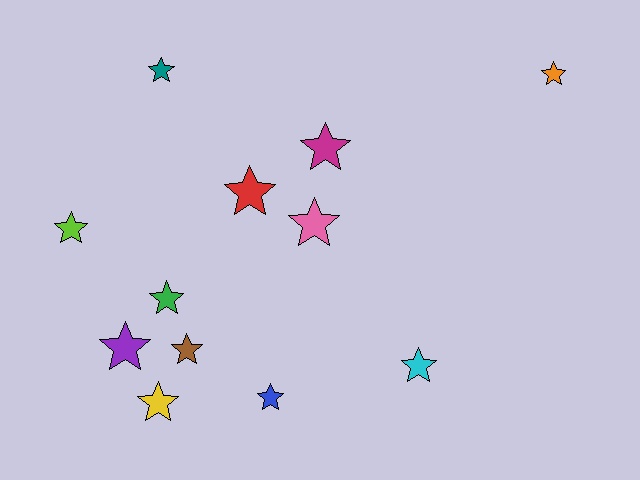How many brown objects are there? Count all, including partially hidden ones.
There is 1 brown object.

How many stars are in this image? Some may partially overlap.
There are 12 stars.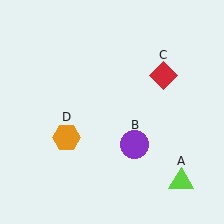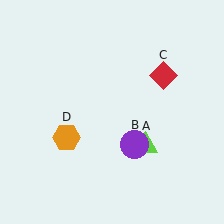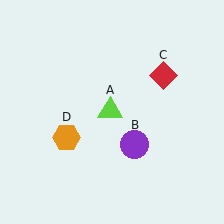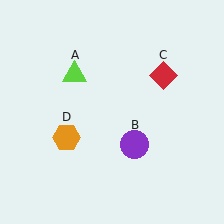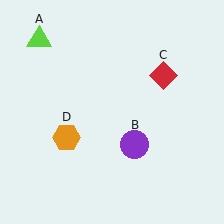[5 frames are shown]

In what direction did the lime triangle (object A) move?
The lime triangle (object A) moved up and to the left.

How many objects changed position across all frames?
1 object changed position: lime triangle (object A).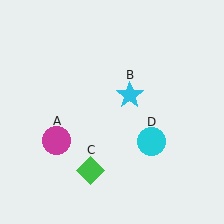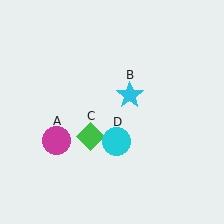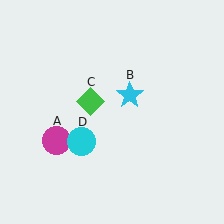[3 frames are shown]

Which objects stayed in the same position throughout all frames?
Magenta circle (object A) and cyan star (object B) remained stationary.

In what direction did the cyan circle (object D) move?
The cyan circle (object D) moved left.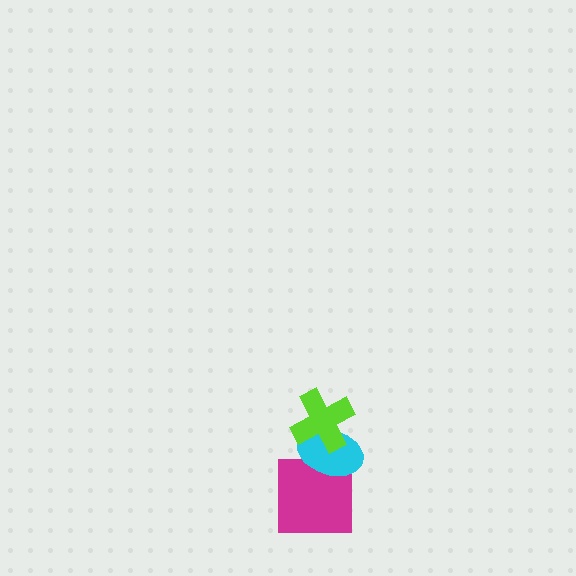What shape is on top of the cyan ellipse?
The lime cross is on top of the cyan ellipse.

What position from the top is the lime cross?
The lime cross is 1st from the top.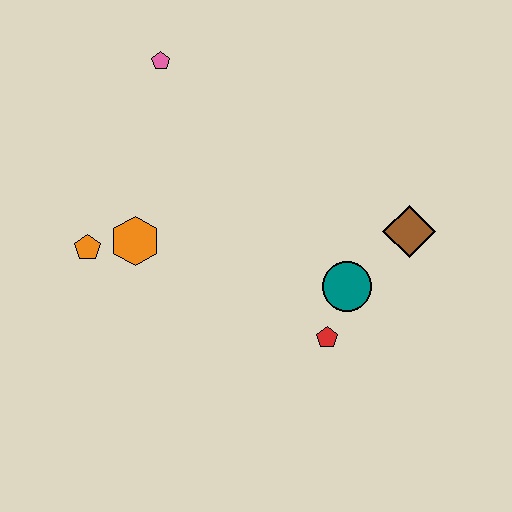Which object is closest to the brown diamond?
The teal circle is closest to the brown diamond.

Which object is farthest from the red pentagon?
The pink pentagon is farthest from the red pentagon.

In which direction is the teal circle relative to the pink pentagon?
The teal circle is below the pink pentagon.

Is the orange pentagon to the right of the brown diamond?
No